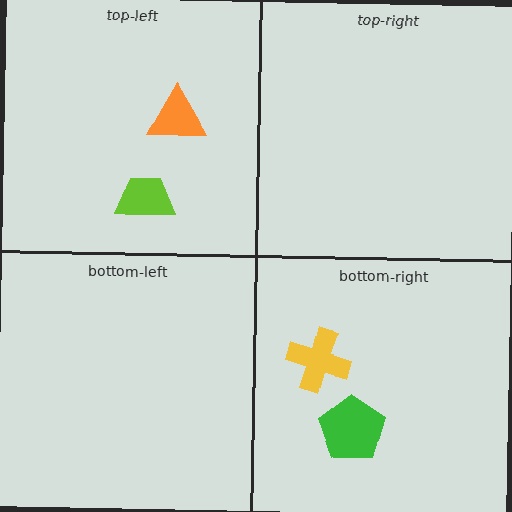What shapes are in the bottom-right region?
The green pentagon, the yellow cross.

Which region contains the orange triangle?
The top-left region.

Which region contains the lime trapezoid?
The top-left region.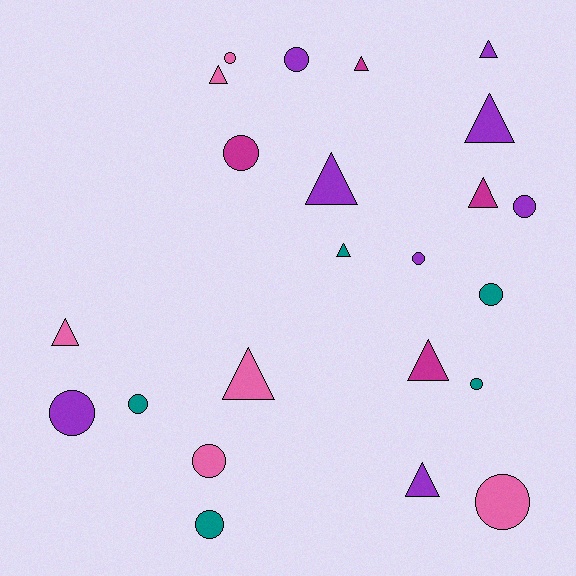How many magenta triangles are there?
There are 3 magenta triangles.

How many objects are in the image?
There are 23 objects.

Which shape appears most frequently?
Circle, with 12 objects.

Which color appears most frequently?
Purple, with 8 objects.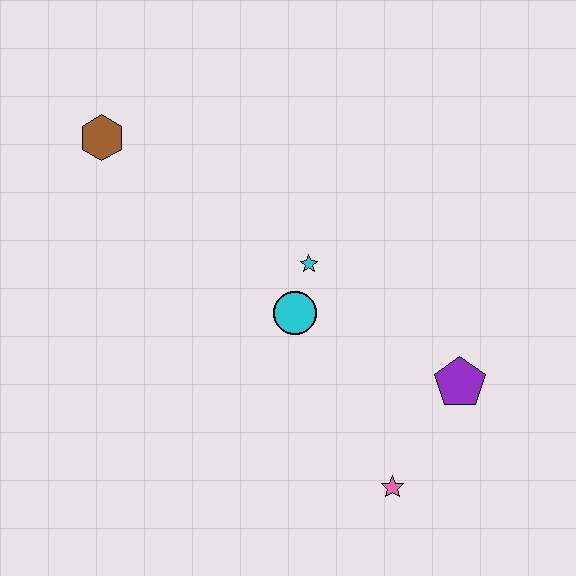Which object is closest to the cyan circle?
The cyan star is closest to the cyan circle.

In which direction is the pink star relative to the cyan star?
The pink star is below the cyan star.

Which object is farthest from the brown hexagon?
The pink star is farthest from the brown hexagon.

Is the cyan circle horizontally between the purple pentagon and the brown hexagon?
Yes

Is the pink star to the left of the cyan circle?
No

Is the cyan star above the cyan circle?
Yes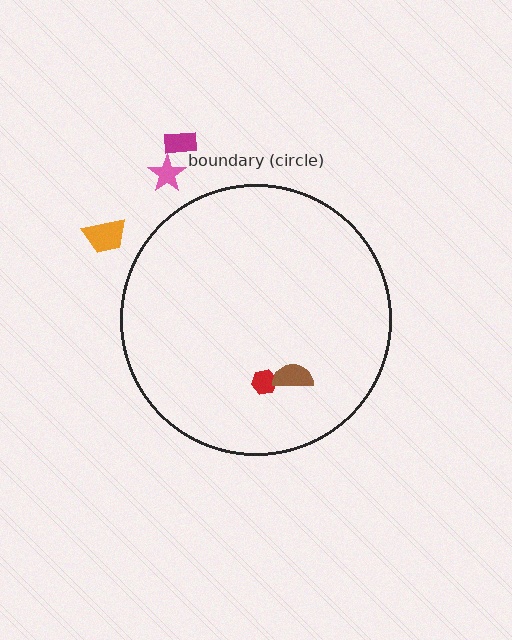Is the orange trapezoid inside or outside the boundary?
Outside.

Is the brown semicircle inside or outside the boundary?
Inside.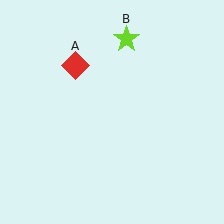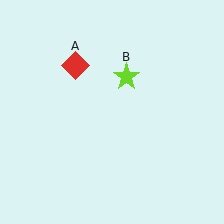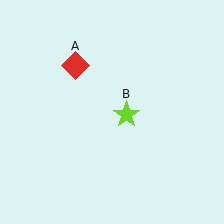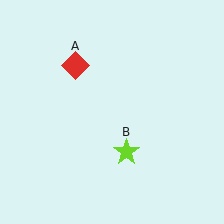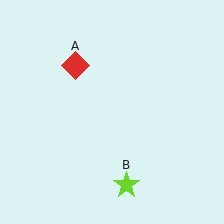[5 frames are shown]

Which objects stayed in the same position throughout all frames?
Red diamond (object A) remained stationary.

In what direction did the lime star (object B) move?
The lime star (object B) moved down.